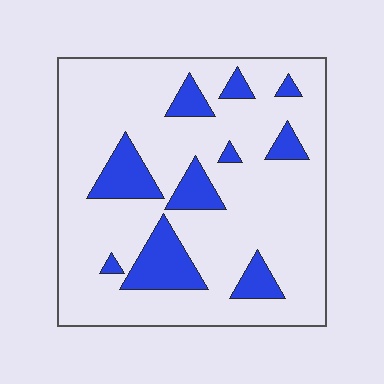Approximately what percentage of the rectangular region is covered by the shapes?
Approximately 20%.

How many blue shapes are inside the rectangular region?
10.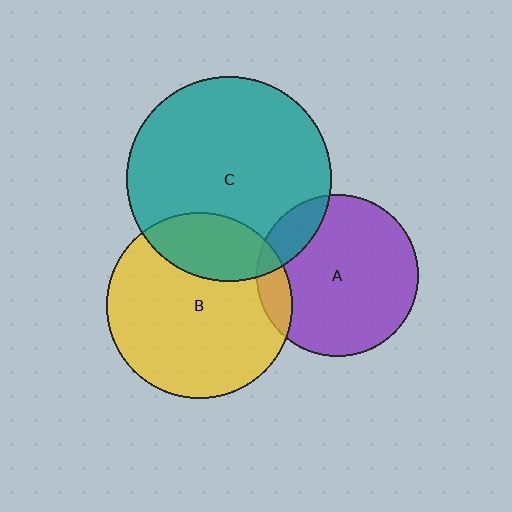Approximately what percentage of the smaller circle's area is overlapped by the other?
Approximately 15%.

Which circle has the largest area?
Circle C (teal).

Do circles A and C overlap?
Yes.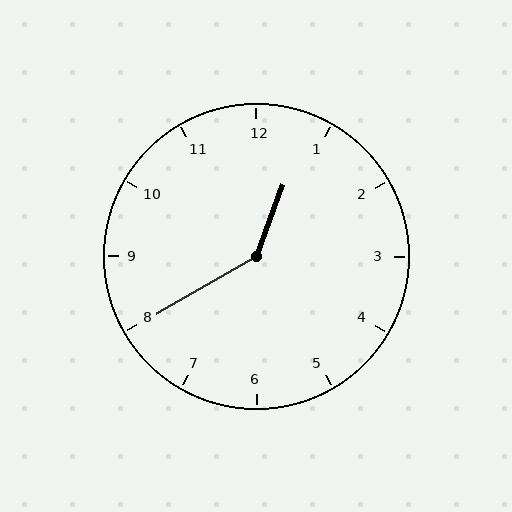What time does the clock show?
12:40.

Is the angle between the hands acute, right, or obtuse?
It is obtuse.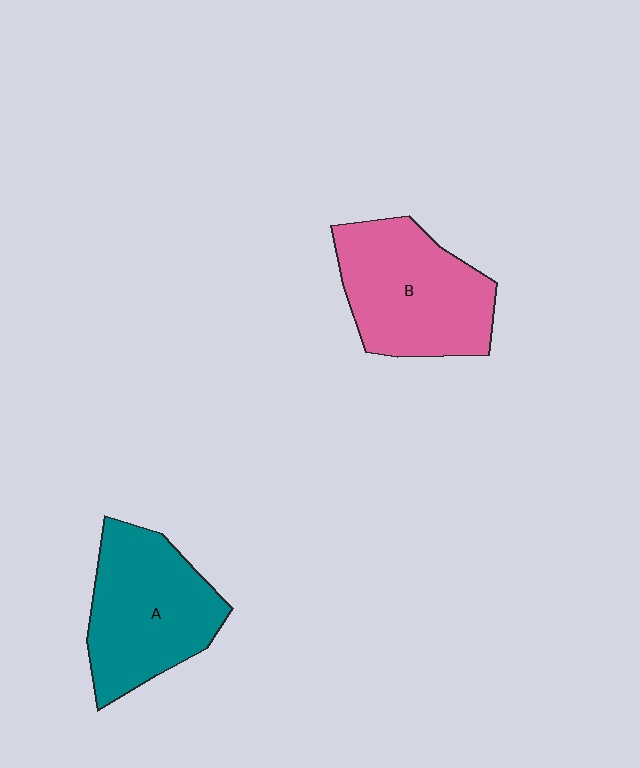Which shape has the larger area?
Shape B (pink).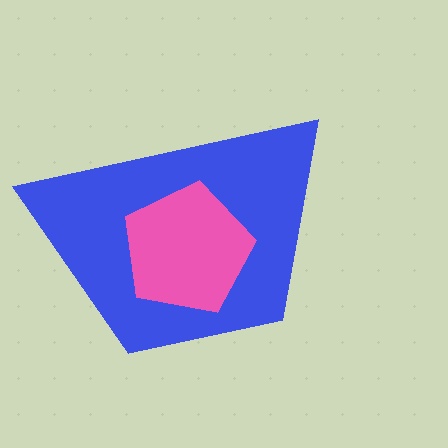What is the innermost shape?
The pink pentagon.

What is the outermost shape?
The blue trapezoid.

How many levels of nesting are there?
2.